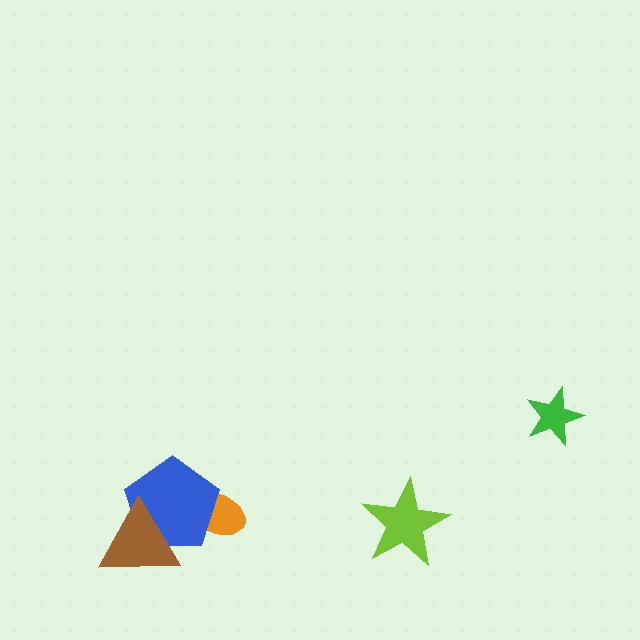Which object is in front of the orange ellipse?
The blue pentagon is in front of the orange ellipse.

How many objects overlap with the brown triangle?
1 object overlaps with the brown triangle.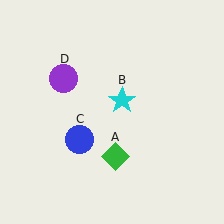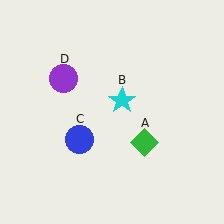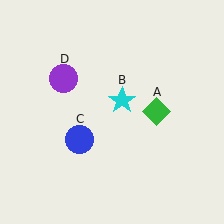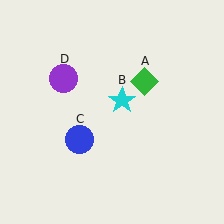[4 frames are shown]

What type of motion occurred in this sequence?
The green diamond (object A) rotated counterclockwise around the center of the scene.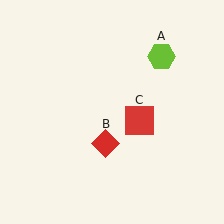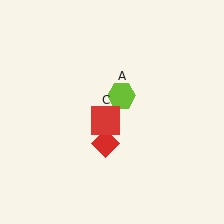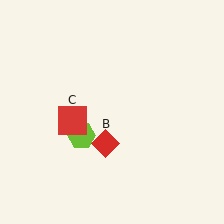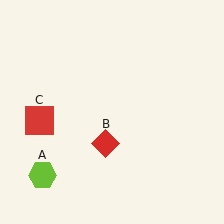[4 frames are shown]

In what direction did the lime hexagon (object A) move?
The lime hexagon (object A) moved down and to the left.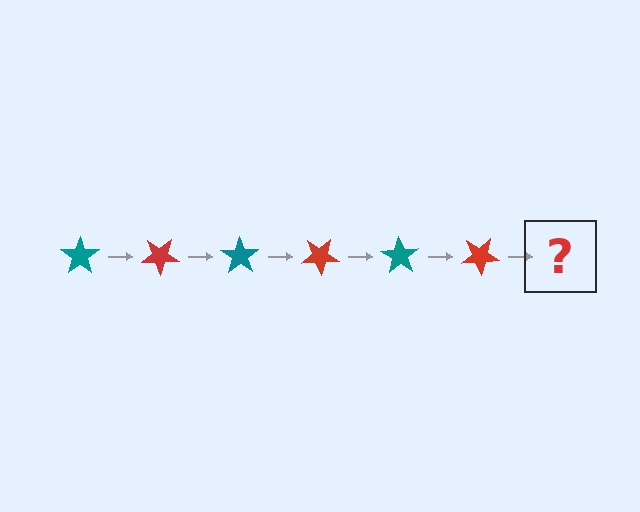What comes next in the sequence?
The next element should be a teal star, rotated 210 degrees from the start.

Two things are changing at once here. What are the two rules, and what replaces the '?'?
The two rules are that it rotates 35 degrees each step and the color cycles through teal and red. The '?' should be a teal star, rotated 210 degrees from the start.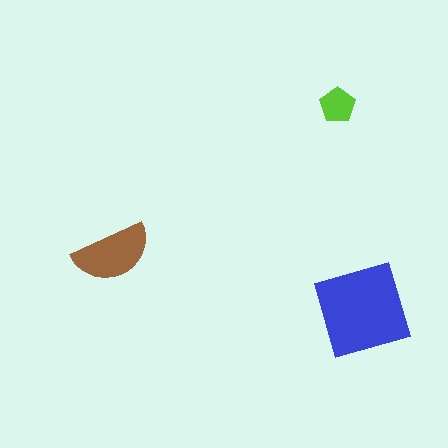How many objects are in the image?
There are 3 objects in the image.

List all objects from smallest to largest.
The lime pentagon, the brown semicircle, the blue square.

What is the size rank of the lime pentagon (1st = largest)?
3rd.